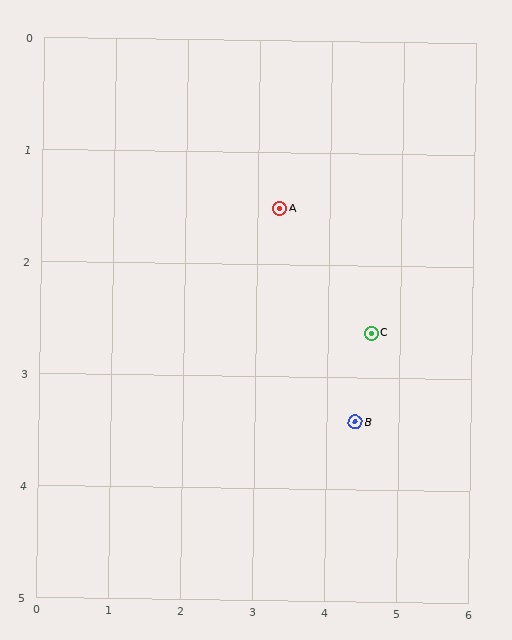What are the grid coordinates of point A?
Point A is at approximately (3.3, 1.5).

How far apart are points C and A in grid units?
Points C and A are about 1.7 grid units apart.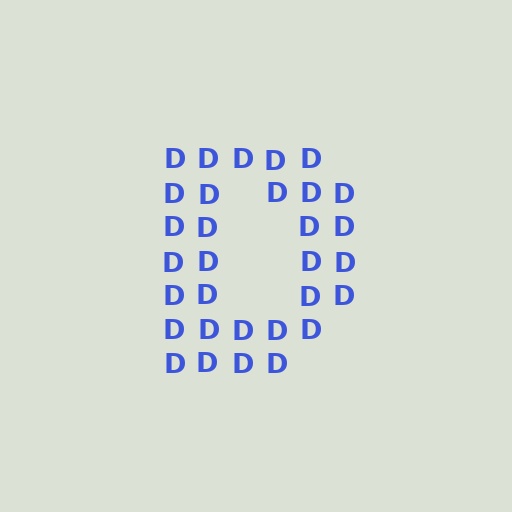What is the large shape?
The large shape is the letter D.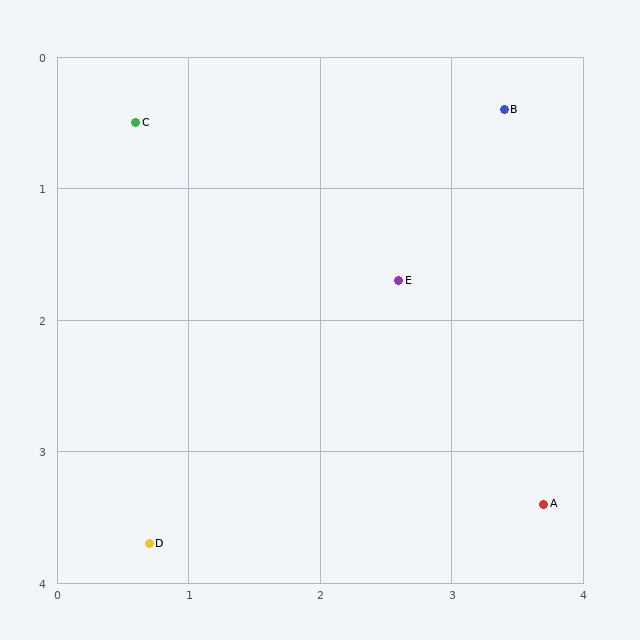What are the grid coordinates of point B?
Point B is at approximately (3.4, 0.4).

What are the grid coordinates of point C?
Point C is at approximately (0.6, 0.5).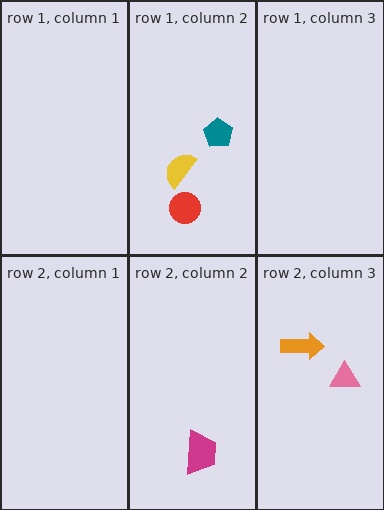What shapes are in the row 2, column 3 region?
The pink triangle, the orange arrow.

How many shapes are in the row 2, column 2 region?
1.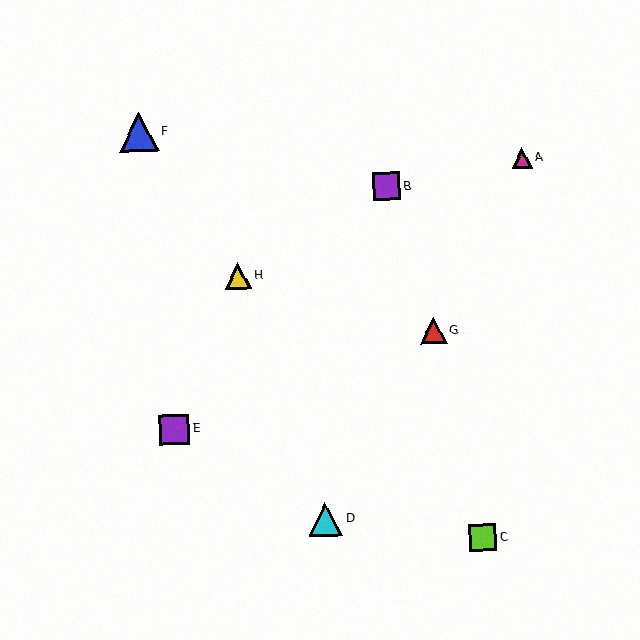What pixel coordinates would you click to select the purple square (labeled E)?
Click at (174, 429) to select the purple square E.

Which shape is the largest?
The blue triangle (labeled F) is the largest.